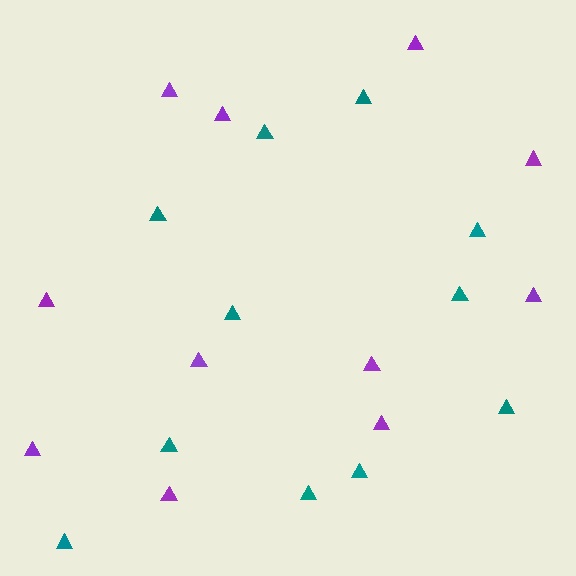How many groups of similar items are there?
There are 2 groups: one group of purple triangles (11) and one group of teal triangles (11).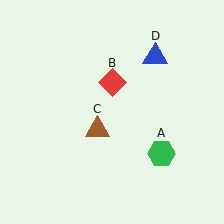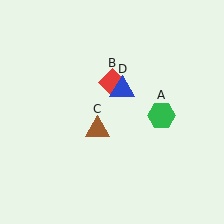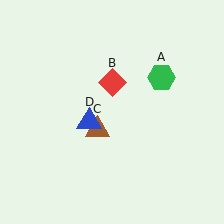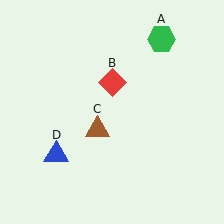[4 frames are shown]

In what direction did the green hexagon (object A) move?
The green hexagon (object A) moved up.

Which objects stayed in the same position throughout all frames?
Red diamond (object B) and brown triangle (object C) remained stationary.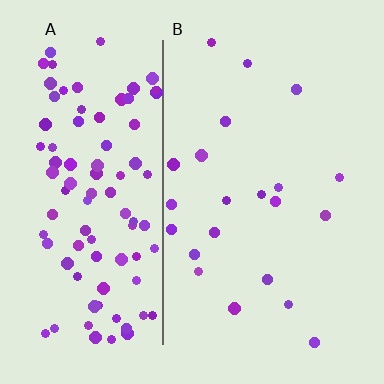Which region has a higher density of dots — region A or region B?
A (the left).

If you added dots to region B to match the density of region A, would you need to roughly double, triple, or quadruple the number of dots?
Approximately quadruple.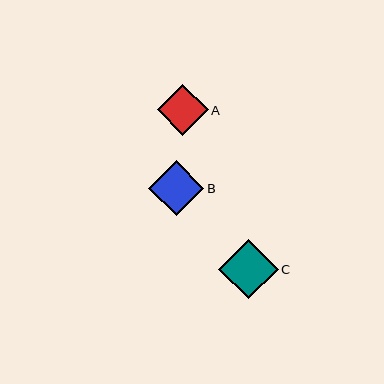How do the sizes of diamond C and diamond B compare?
Diamond C and diamond B are approximately the same size.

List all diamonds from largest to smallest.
From largest to smallest: C, B, A.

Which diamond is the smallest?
Diamond A is the smallest with a size of approximately 51 pixels.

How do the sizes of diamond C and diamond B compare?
Diamond C and diamond B are approximately the same size.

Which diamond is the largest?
Diamond C is the largest with a size of approximately 59 pixels.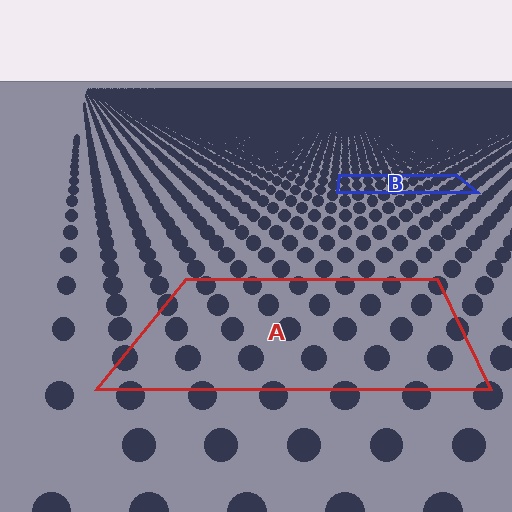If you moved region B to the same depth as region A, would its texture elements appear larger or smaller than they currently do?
They would appear larger. At a closer depth, the same texture elements are projected at a bigger on-screen size.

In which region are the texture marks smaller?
The texture marks are smaller in region B, because it is farther away.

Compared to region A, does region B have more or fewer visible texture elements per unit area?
Region B has more texture elements per unit area — they are packed more densely because it is farther away.